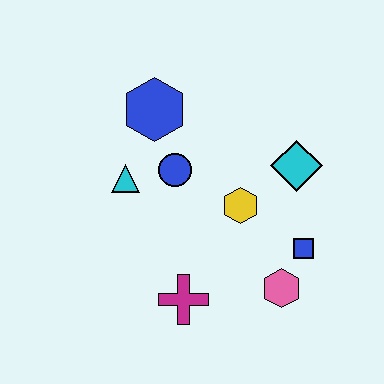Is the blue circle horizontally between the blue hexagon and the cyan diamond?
Yes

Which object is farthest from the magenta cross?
The blue hexagon is farthest from the magenta cross.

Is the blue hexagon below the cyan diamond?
No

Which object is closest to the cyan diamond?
The yellow hexagon is closest to the cyan diamond.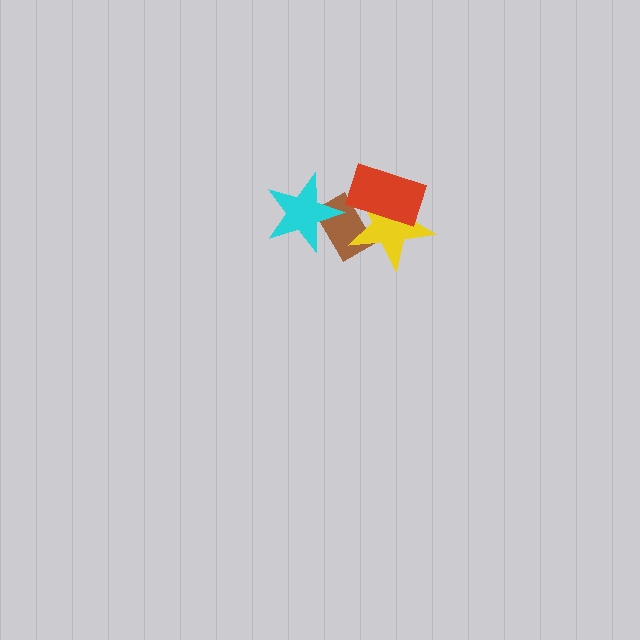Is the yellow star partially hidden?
Yes, it is partially covered by another shape.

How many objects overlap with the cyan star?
1 object overlaps with the cyan star.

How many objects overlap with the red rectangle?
2 objects overlap with the red rectangle.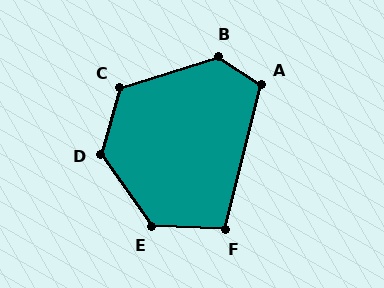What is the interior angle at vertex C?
Approximately 124 degrees (obtuse).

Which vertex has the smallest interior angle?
F, at approximately 102 degrees.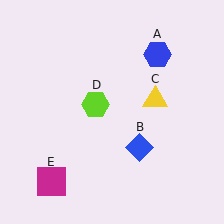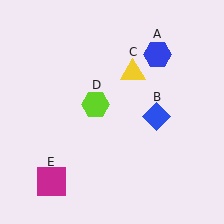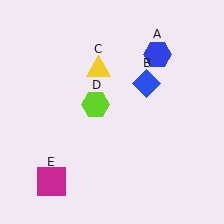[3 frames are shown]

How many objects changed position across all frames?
2 objects changed position: blue diamond (object B), yellow triangle (object C).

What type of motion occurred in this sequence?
The blue diamond (object B), yellow triangle (object C) rotated counterclockwise around the center of the scene.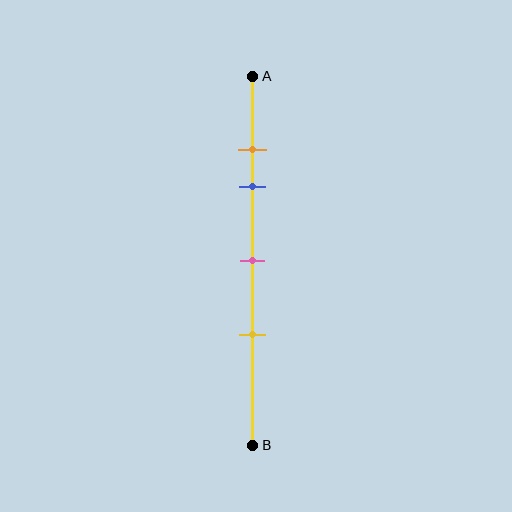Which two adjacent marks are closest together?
The orange and blue marks are the closest adjacent pair.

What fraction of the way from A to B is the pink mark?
The pink mark is approximately 50% (0.5) of the way from A to B.